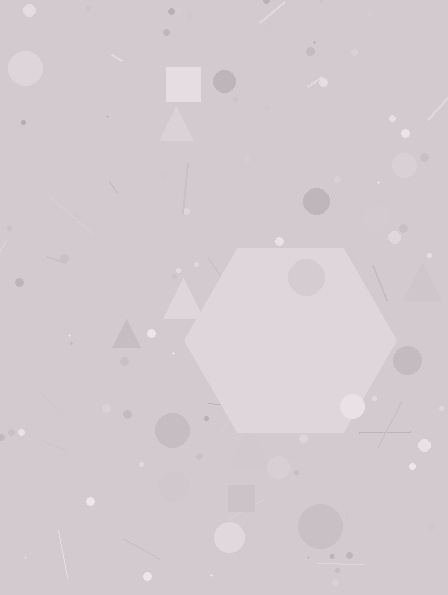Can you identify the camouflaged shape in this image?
The camouflaged shape is a hexagon.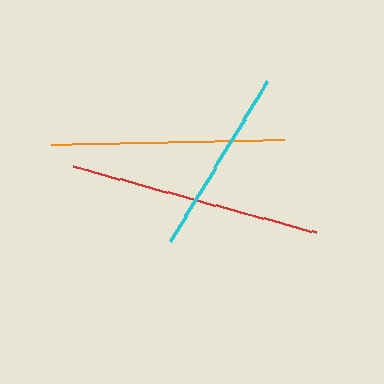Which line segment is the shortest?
The cyan line is the shortest at approximately 186 pixels.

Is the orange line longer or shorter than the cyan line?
The orange line is longer than the cyan line.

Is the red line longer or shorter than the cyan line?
The red line is longer than the cyan line.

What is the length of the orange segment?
The orange segment is approximately 233 pixels long.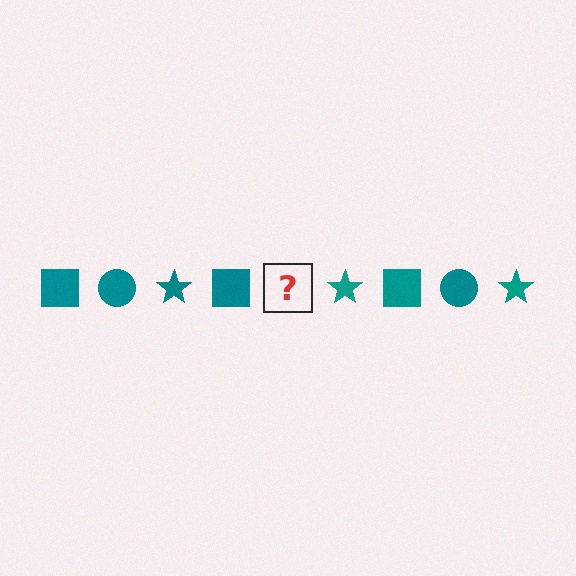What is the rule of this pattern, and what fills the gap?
The rule is that the pattern cycles through square, circle, star shapes in teal. The gap should be filled with a teal circle.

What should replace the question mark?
The question mark should be replaced with a teal circle.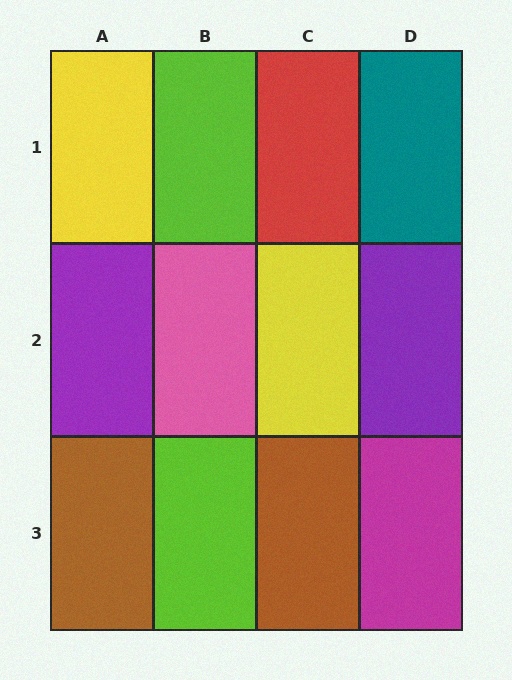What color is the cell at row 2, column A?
Purple.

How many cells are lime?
2 cells are lime.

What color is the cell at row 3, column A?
Brown.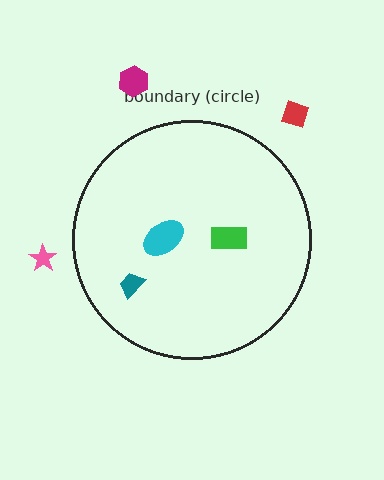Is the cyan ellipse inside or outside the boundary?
Inside.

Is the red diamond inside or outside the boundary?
Outside.